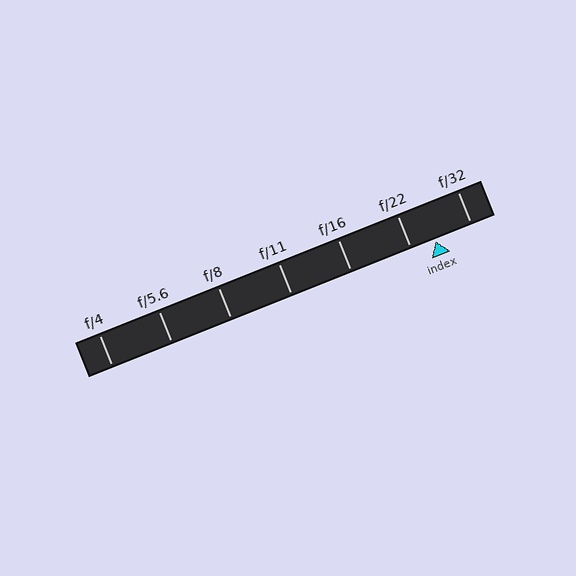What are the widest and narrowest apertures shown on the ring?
The widest aperture shown is f/4 and the narrowest is f/32.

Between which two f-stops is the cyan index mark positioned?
The index mark is between f/22 and f/32.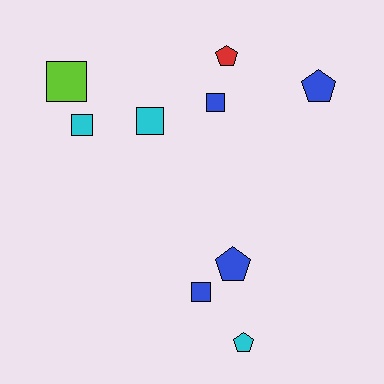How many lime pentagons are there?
There are no lime pentagons.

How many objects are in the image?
There are 9 objects.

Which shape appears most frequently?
Square, with 5 objects.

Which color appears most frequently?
Blue, with 4 objects.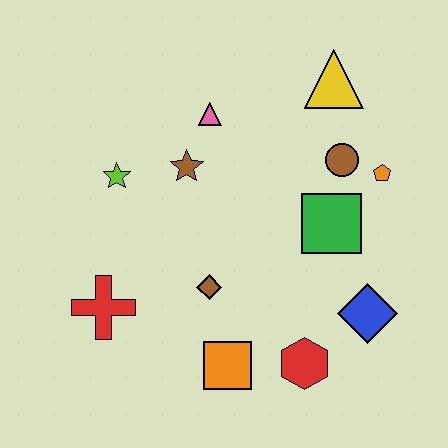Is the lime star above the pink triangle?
No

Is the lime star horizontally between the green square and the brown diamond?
No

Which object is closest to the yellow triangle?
The brown circle is closest to the yellow triangle.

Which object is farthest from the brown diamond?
The yellow triangle is farthest from the brown diamond.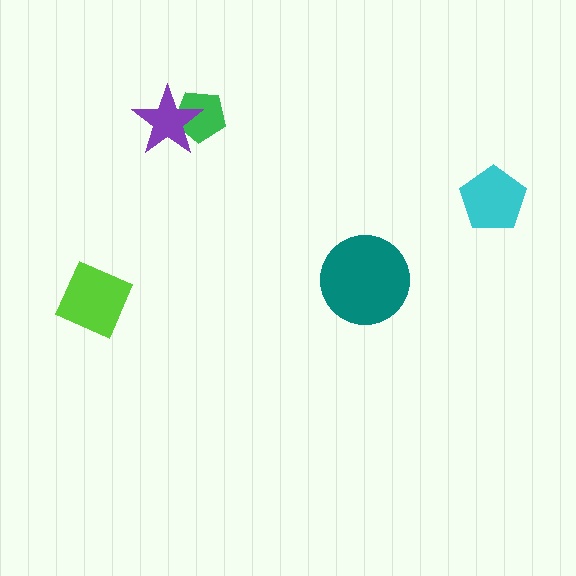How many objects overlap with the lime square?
0 objects overlap with the lime square.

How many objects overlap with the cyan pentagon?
0 objects overlap with the cyan pentagon.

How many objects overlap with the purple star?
1 object overlaps with the purple star.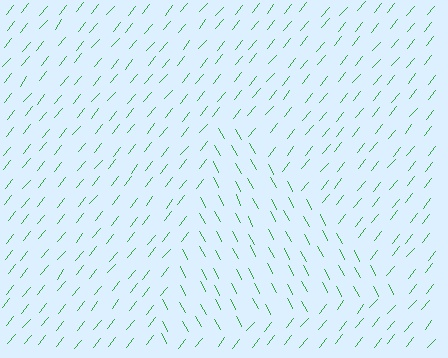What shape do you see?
I see a triangle.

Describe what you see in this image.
The image is filled with small green line segments. A triangle region in the image has lines oriented differently from the surrounding lines, creating a visible texture boundary.